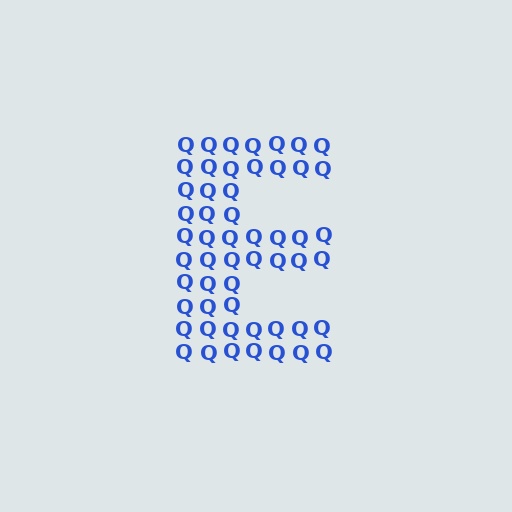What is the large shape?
The large shape is the letter E.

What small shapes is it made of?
It is made of small letter Q's.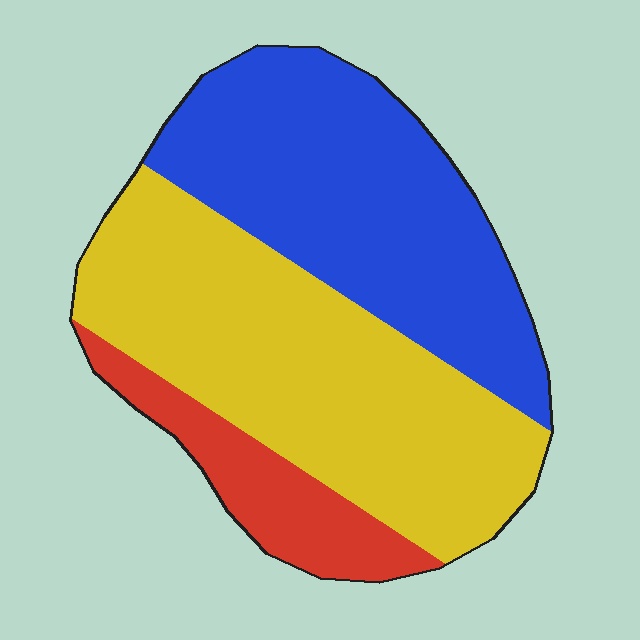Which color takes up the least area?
Red, at roughly 15%.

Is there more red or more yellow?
Yellow.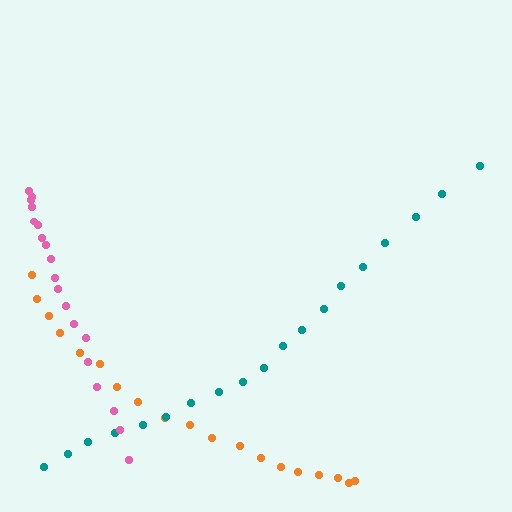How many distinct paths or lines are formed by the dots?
There are 3 distinct paths.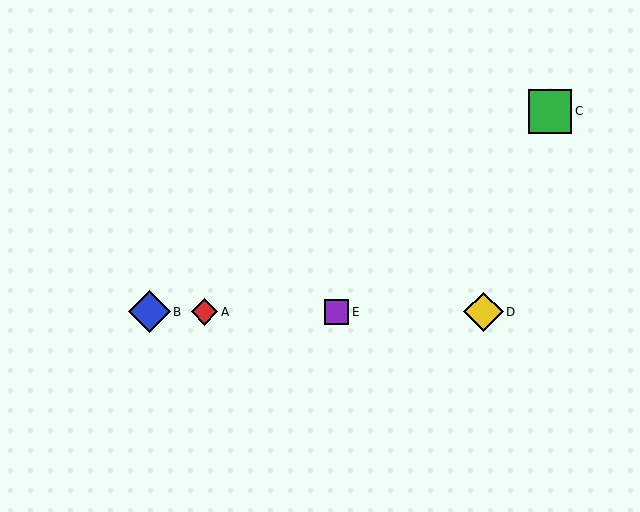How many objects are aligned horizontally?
4 objects (A, B, D, E) are aligned horizontally.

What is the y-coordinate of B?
Object B is at y≈312.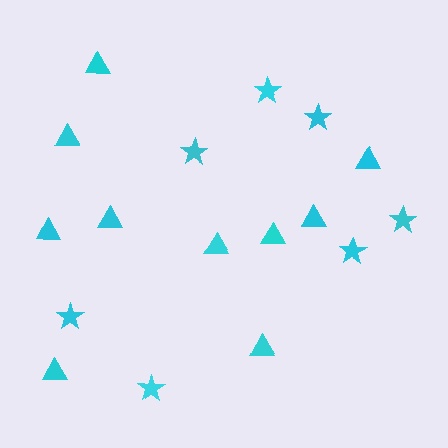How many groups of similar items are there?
There are 2 groups: one group of stars (7) and one group of triangles (10).